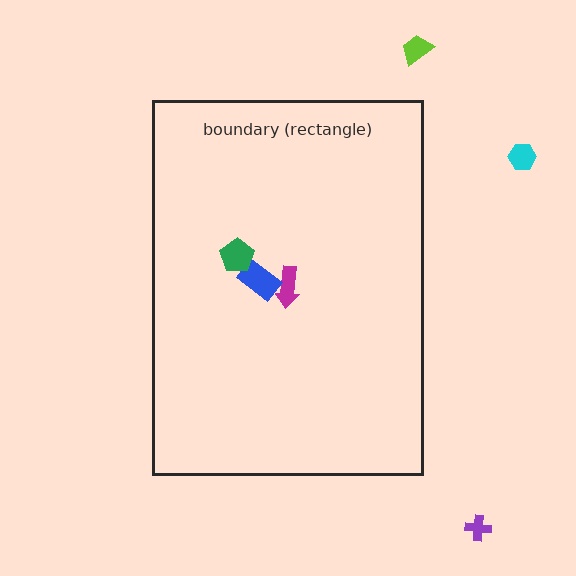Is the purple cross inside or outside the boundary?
Outside.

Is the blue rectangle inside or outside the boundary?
Inside.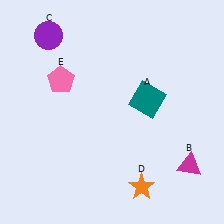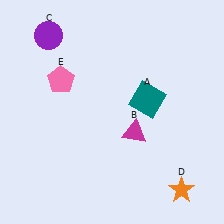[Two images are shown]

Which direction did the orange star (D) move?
The orange star (D) moved right.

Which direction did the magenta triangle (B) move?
The magenta triangle (B) moved left.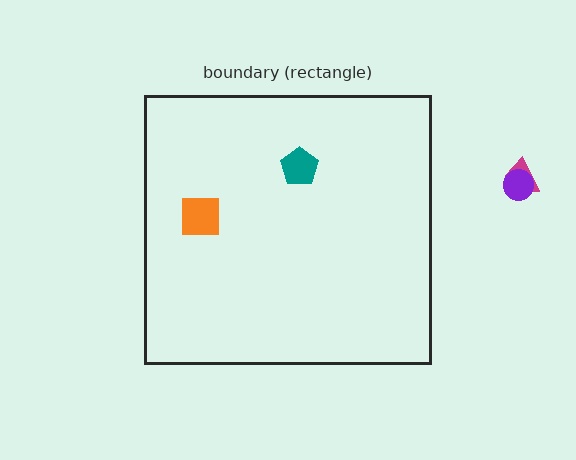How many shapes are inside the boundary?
2 inside, 2 outside.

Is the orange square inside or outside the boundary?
Inside.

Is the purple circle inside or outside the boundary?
Outside.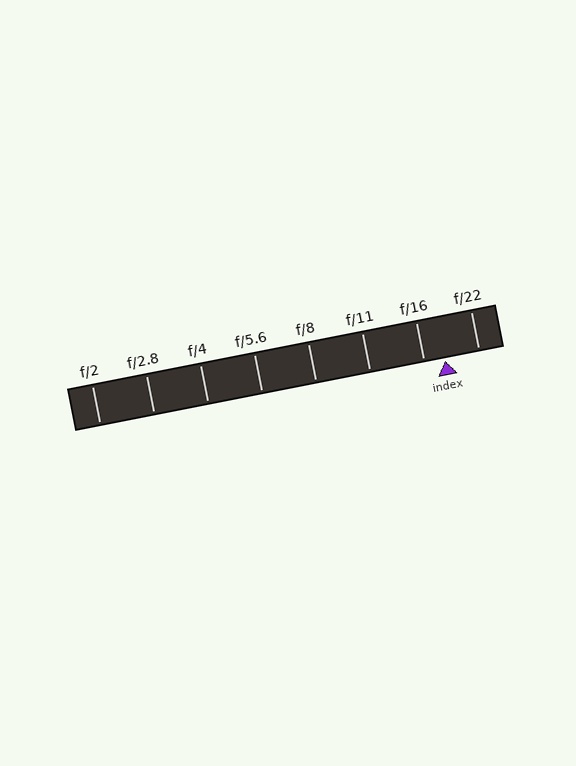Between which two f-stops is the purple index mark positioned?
The index mark is between f/16 and f/22.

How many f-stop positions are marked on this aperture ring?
There are 8 f-stop positions marked.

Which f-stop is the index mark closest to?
The index mark is closest to f/16.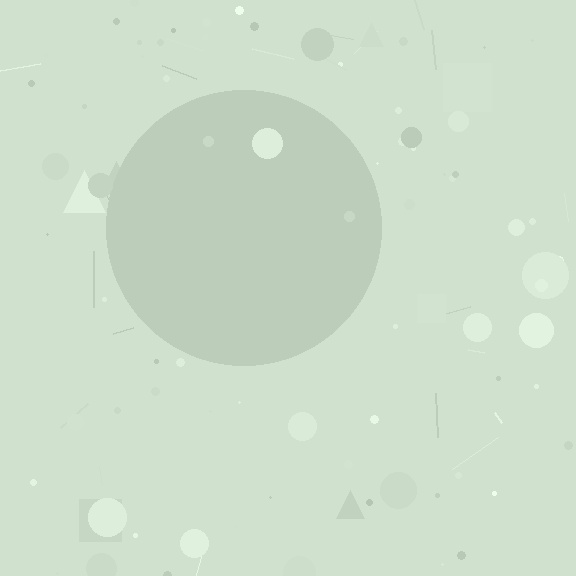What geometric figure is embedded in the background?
A circle is embedded in the background.